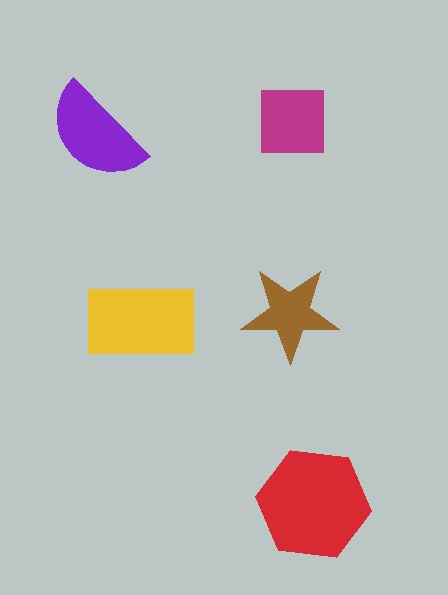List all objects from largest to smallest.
The red hexagon, the yellow rectangle, the purple semicircle, the magenta square, the brown star.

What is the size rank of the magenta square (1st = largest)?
4th.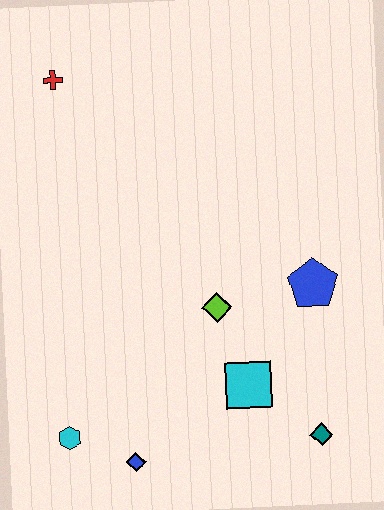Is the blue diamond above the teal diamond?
No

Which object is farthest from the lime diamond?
The red cross is farthest from the lime diamond.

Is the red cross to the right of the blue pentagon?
No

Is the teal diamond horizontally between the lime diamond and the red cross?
No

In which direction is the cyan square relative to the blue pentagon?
The cyan square is below the blue pentagon.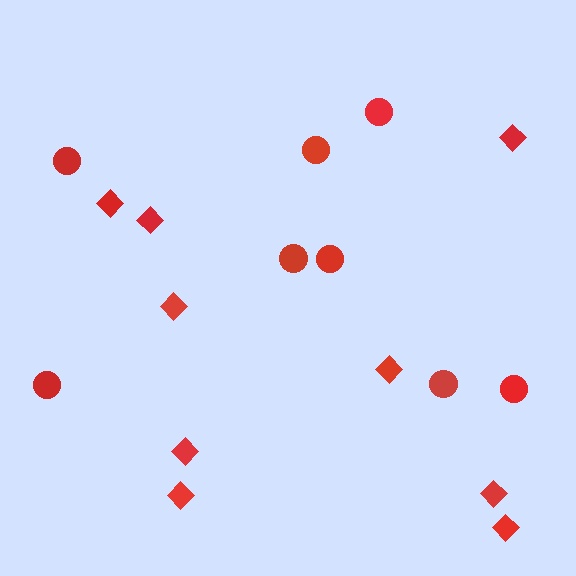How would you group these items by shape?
There are 2 groups: one group of circles (8) and one group of diamonds (9).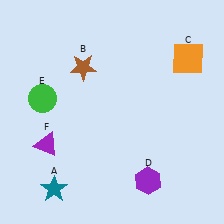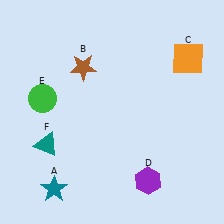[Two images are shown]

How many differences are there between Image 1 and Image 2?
There is 1 difference between the two images.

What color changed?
The triangle (F) changed from purple in Image 1 to teal in Image 2.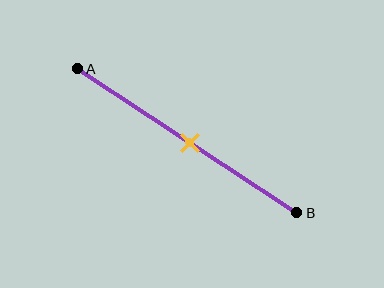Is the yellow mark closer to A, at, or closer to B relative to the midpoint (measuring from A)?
The yellow mark is approximately at the midpoint of segment AB.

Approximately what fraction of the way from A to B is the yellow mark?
The yellow mark is approximately 50% of the way from A to B.